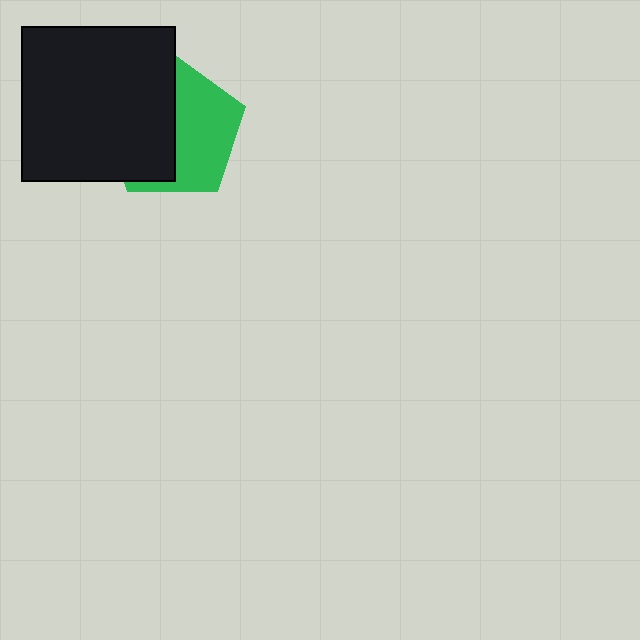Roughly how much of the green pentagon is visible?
About half of it is visible (roughly 51%).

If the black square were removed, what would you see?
You would see the complete green pentagon.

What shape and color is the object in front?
The object in front is a black square.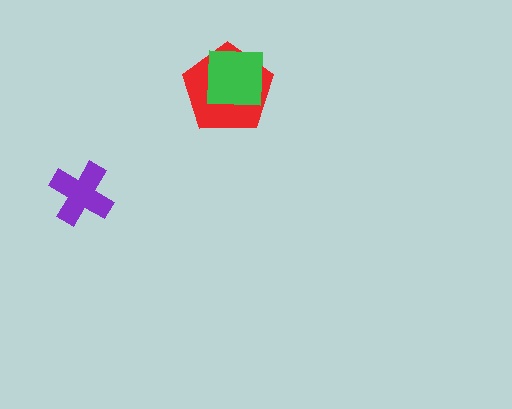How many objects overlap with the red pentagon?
1 object overlaps with the red pentagon.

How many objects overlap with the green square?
1 object overlaps with the green square.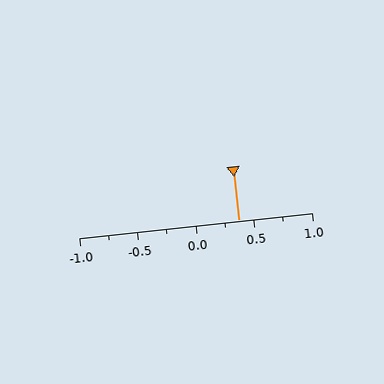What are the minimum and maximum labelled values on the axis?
The axis runs from -1.0 to 1.0.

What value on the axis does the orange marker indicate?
The marker indicates approximately 0.38.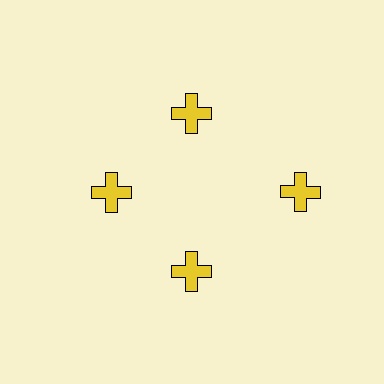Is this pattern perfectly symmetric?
No. The 4 yellow crosses are arranged in a ring, but one element near the 3 o'clock position is pushed outward from the center, breaking the 4-fold rotational symmetry.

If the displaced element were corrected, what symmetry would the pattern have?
It would have 4-fold rotational symmetry — the pattern would map onto itself every 90 degrees.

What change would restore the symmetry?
The symmetry would be restored by moving it inward, back onto the ring so that all 4 crosses sit at equal angles and equal distance from the center.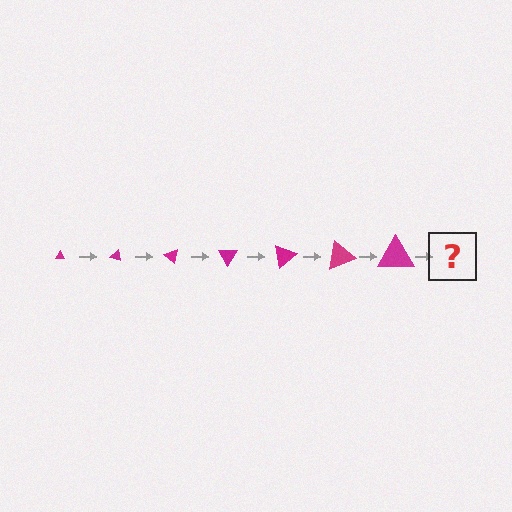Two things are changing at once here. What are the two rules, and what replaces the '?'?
The two rules are that the triangle grows larger each step and it rotates 20 degrees each step. The '?' should be a triangle, larger than the previous one and rotated 140 degrees from the start.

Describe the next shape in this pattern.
It should be a triangle, larger than the previous one and rotated 140 degrees from the start.